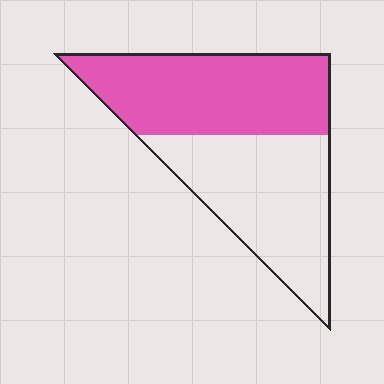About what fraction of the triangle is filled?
About one half (1/2).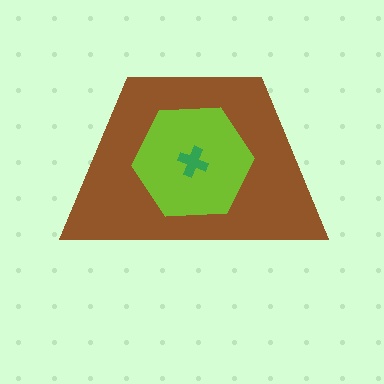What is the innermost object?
The green cross.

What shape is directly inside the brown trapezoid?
The lime hexagon.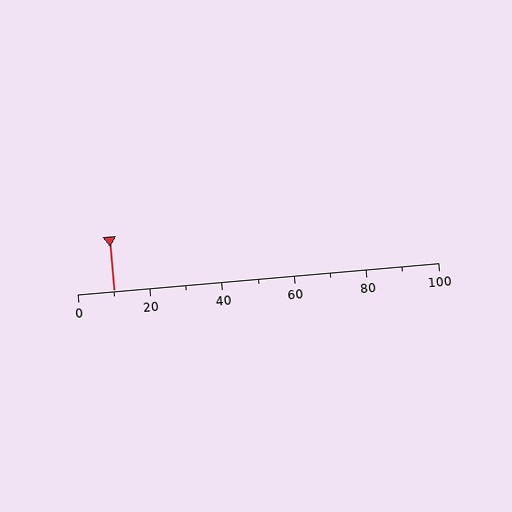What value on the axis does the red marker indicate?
The marker indicates approximately 10.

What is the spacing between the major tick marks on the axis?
The major ticks are spaced 20 apart.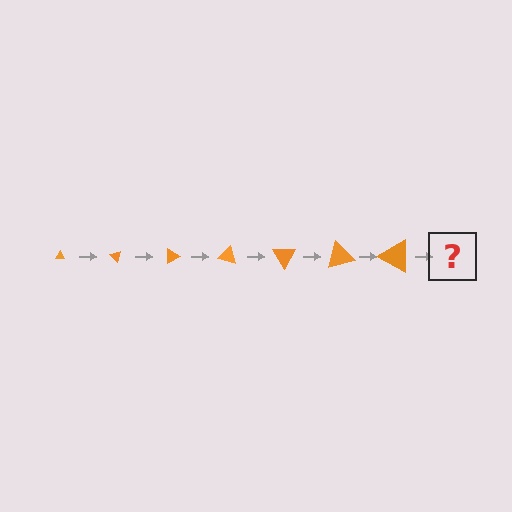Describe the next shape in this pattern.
It should be a triangle, larger than the previous one and rotated 315 degrees from the start.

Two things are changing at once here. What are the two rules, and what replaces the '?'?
The two rules are that the triangle grows larger each step and it rotates 45 degrees each step. The '?' should be a triangle, larger than the previous one and rotated 315 degrees from the start.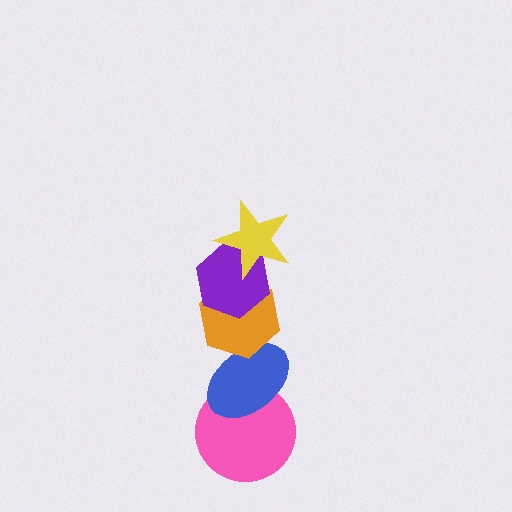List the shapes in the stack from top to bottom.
From top to bottom: the yellow star, the purple hexagon, the orange hexagon, the blue ellipse, the pink circle.